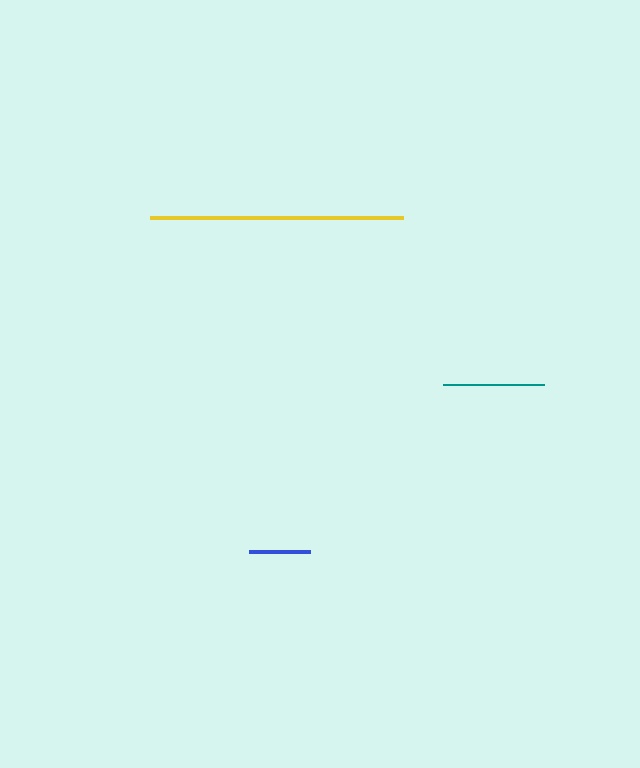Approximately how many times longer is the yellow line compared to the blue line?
The yellow line is approximately 4.1 times the length of the blue line.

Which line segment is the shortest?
The blue line is the shortest at approximately 61 pixels.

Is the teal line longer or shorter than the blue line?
The teal line is longer than the blue line.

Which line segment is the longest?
The yellow line is the longest at approximately 253 pixels.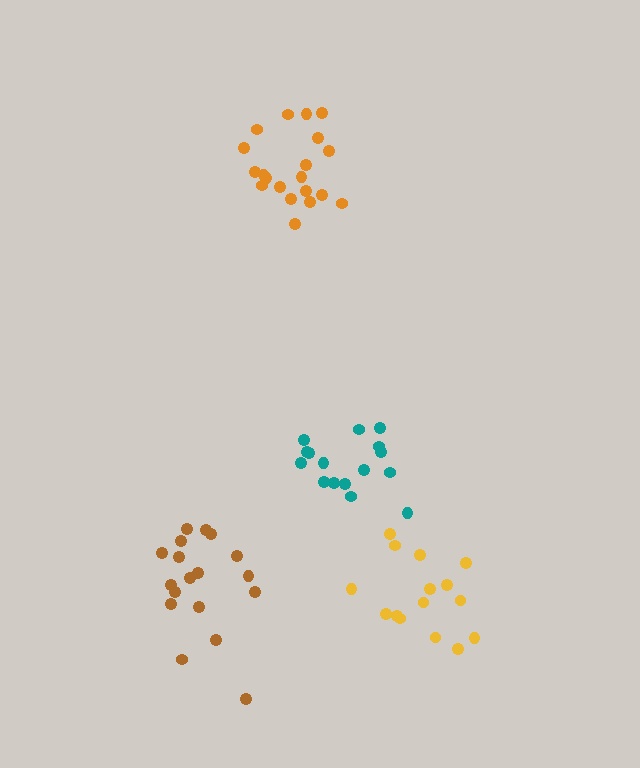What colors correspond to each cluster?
The clusters are colored: yellow, teal, brown, orange.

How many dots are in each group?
Group 1: 15 dots, Group 2: 16 dots, Group 3: 18 dots, Group 4: 20 dots (69 total).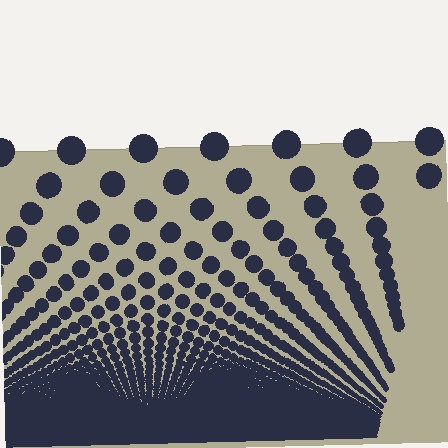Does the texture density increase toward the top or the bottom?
Density increases toward the bottom.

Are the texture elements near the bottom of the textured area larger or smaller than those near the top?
Smaller. The gradient is inverted — elements near the bottom are smaller and denser.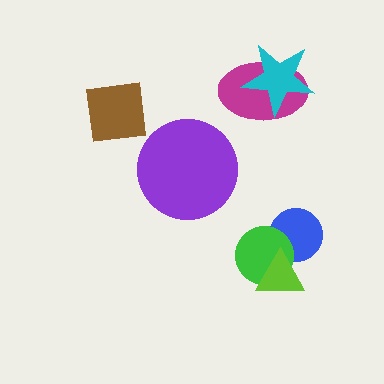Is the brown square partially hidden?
No, no other shape covers it.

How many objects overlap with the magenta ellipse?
1 object overlaps with the magenta ellipse.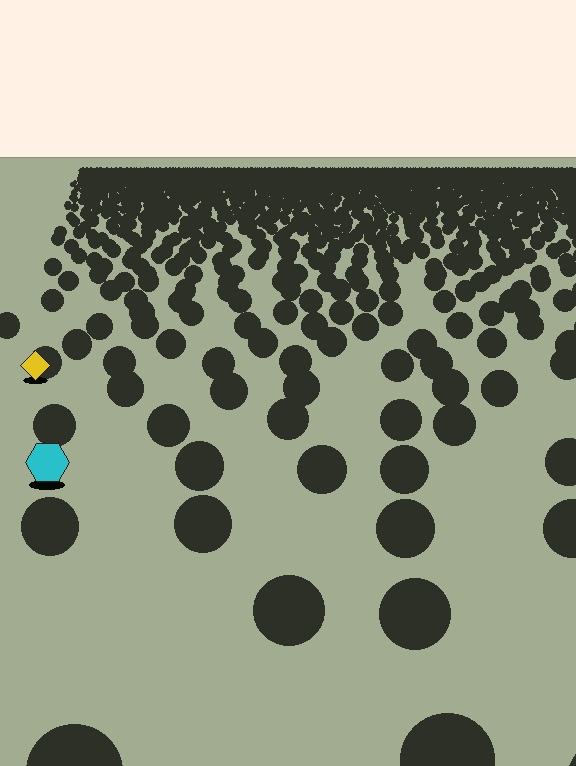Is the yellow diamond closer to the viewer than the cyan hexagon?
No. The cyan hexagon is closer — you can tell from the texture gradient: the ground texture is coarser near it.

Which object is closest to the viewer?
The cyan hexagon is closest. The texture marks near it are larger and more spread out.